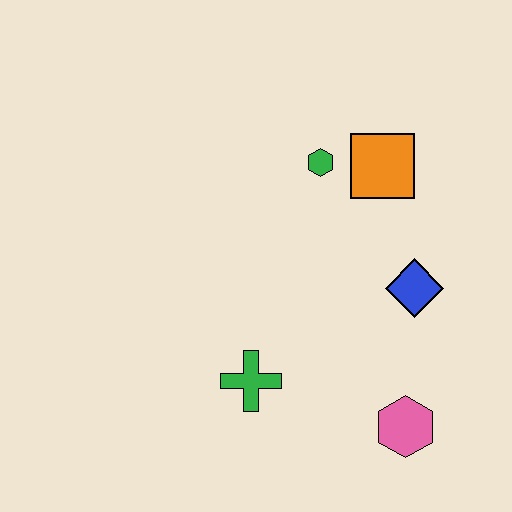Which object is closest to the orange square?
The green hexagon is closest to the orange square.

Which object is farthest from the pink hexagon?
The green hexagon is farthest from the pink hexagon.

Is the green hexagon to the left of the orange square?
Yes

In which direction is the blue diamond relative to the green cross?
The blue diamond is to the right of the green cross.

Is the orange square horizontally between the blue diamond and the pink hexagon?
No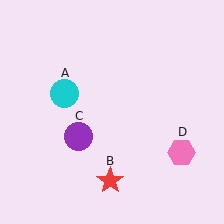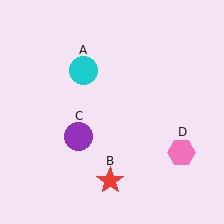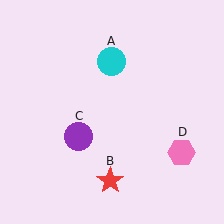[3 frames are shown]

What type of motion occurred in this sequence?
The cyan circle (object A) rotated clockwise around the center of the scene.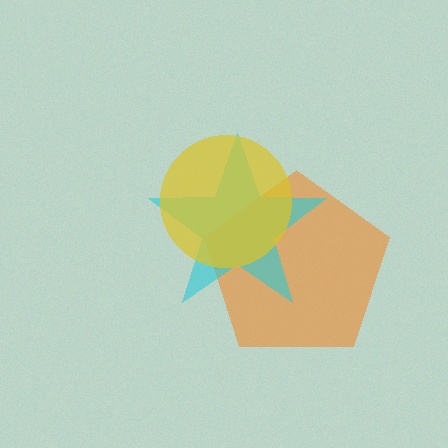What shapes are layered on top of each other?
The layered shapes are: an orange pentagon, a cyan star, a yellow circle.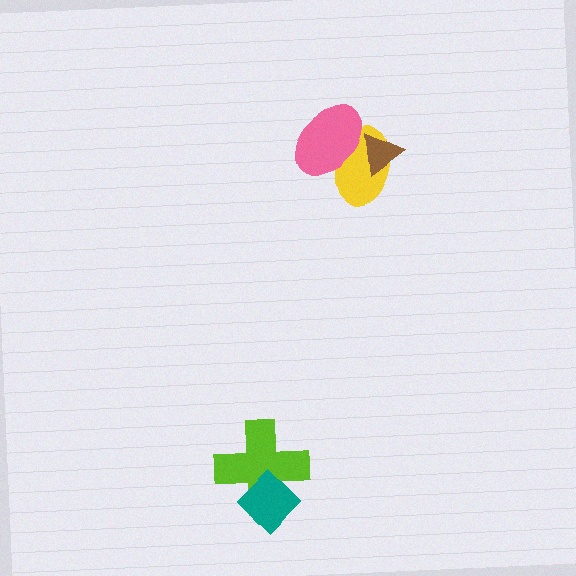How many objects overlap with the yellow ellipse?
2 objects overlap with the yellow ellipse.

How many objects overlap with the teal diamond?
1 object overlaps with the teal diamond.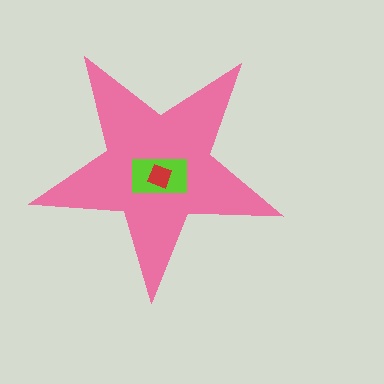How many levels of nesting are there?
3.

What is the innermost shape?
The red diamond.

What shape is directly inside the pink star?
The lime rectangle.